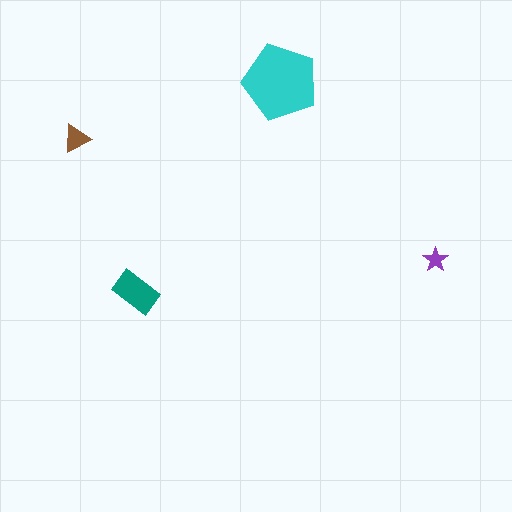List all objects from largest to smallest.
The cyan pentagon, the teal rectangle, the brown triangle, the purple star.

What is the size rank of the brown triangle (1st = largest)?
3rd.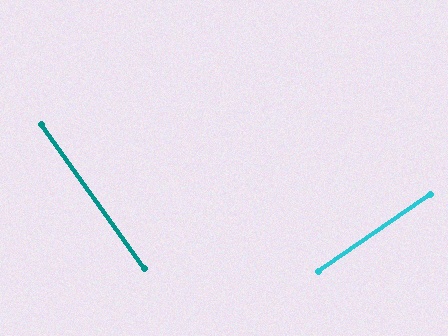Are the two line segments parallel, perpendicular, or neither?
Perpendicular — they meet at approximately 89°.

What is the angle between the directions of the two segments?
Approximately 89 degrees.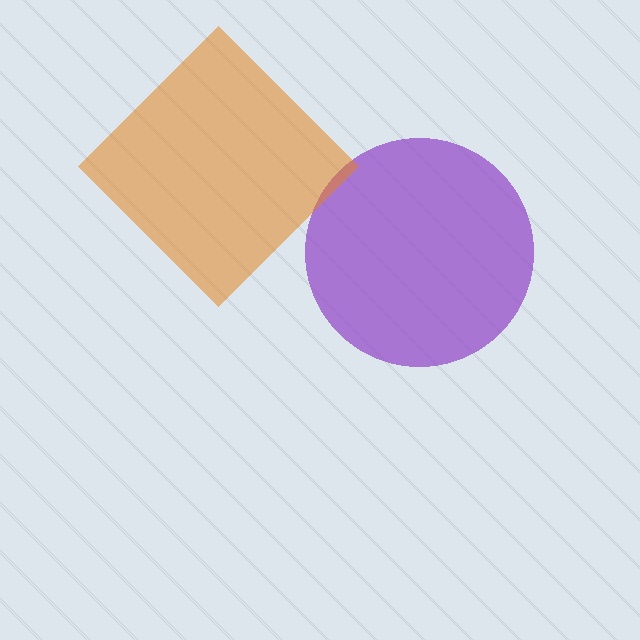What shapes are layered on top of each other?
The layered shapes are: a purple circle, an orange diamond.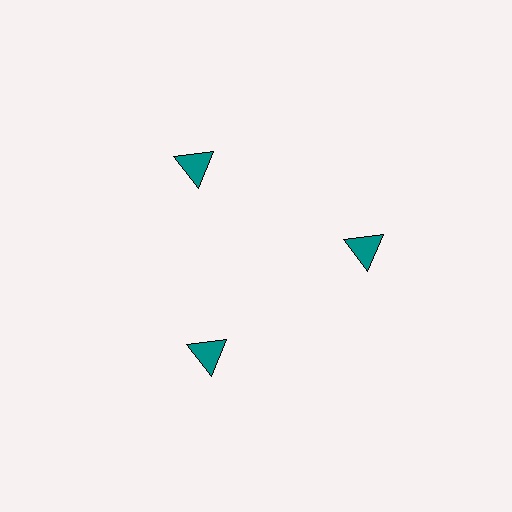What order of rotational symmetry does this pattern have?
This pattern has 3-fold rotational symmetry.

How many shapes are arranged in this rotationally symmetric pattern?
There are 3 shapes, arranged in 3 groups of 1.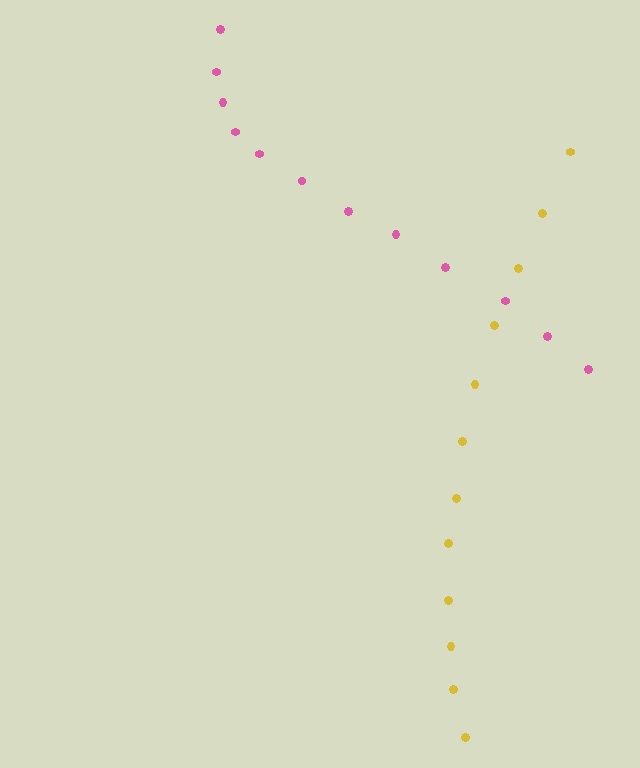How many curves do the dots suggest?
There are 2 distinct paths.